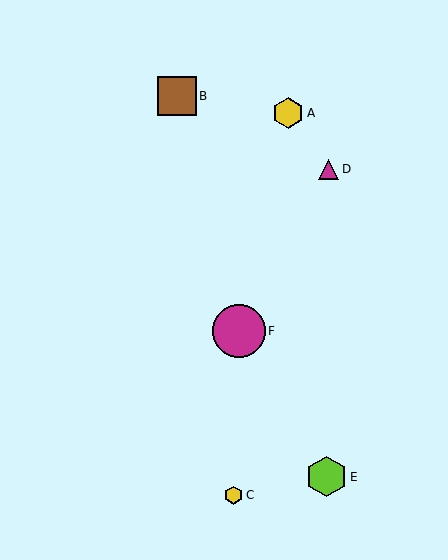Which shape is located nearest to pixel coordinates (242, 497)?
The yellow hexagon (labeled C) at (234, 495) is nearest to that location.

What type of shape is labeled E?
Shape E is a lime hexagon.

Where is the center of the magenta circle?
The center of the magenta circle is at (239, 331).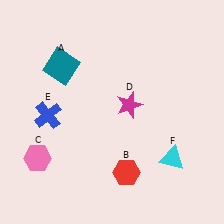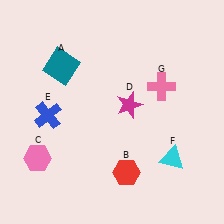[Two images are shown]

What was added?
A pink cross (G) was added in Image 2.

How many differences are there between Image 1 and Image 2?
There is 1 difference between the two images.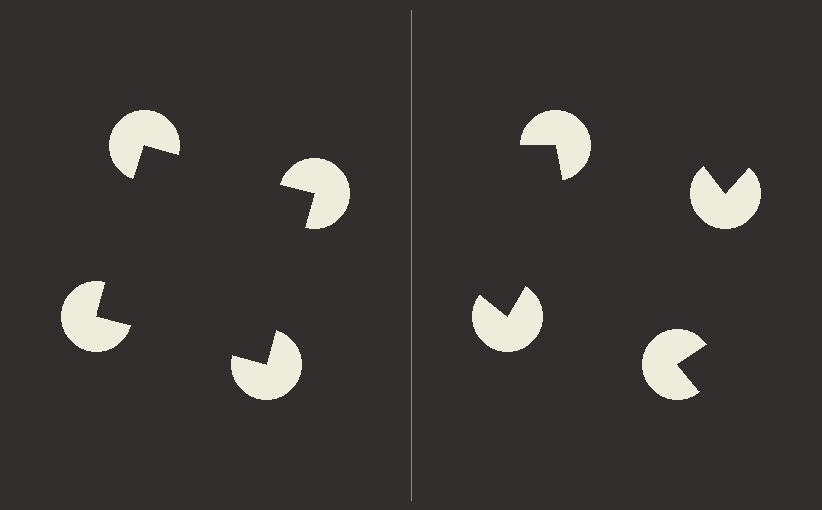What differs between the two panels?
The pac-man discs are positioned identically on both sides; only the wedge orientations differ. On the left they align to a square; on the right they are misaligned.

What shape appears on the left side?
An illusory square.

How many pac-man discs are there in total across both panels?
8 — 4 on each side.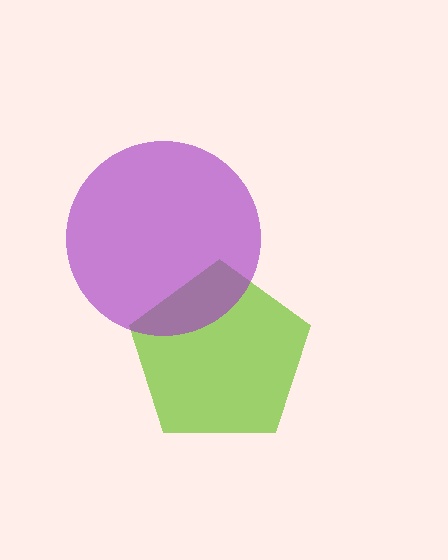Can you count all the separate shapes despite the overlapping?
Yes, there are 2 separate shapes.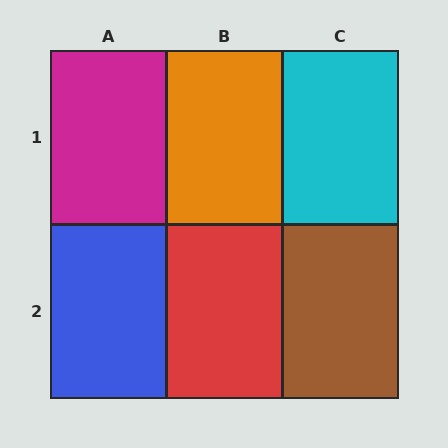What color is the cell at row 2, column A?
Blue.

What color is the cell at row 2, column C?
Brown.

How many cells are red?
1 cell is red.